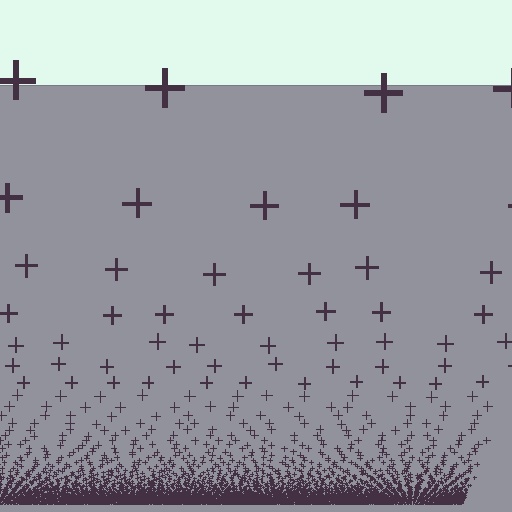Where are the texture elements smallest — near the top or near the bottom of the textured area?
Near the bottom.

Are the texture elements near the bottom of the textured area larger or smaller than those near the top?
Smaller. The gradient is inverted — elements near the bottom are smaller and denser.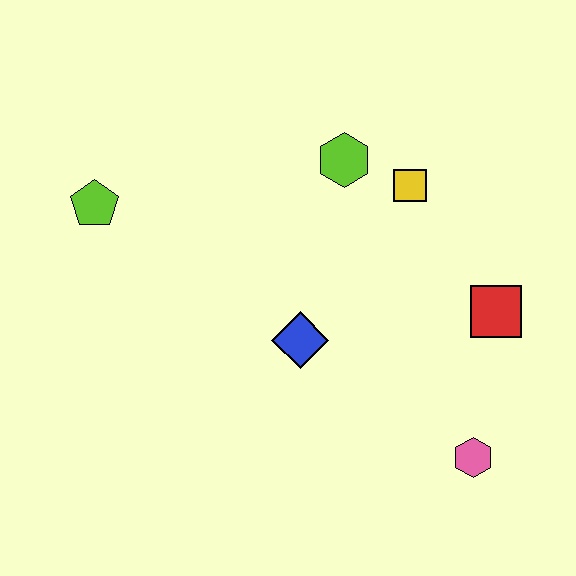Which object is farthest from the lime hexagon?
The pink hexagon is farthest from the lime hexagon.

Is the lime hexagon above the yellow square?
Yes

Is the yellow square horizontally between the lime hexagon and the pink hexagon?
Yes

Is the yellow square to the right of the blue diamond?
Yes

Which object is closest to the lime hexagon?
The yellow square is closest to the lime hexagon.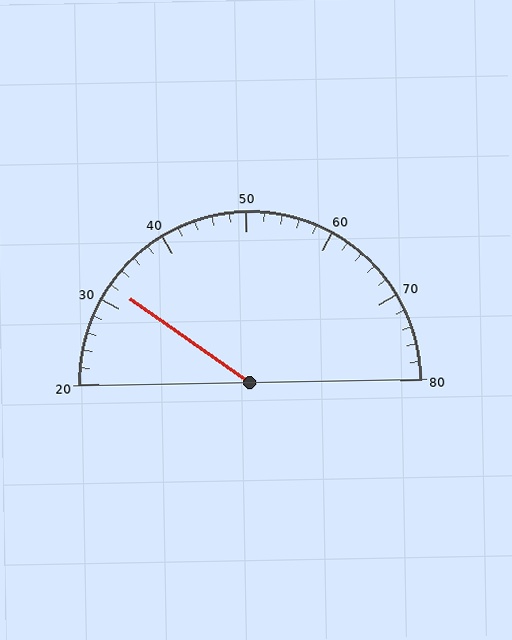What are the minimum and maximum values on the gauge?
The gauge ranges from 20 to 80.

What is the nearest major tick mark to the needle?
The nearest major tick mark is 30.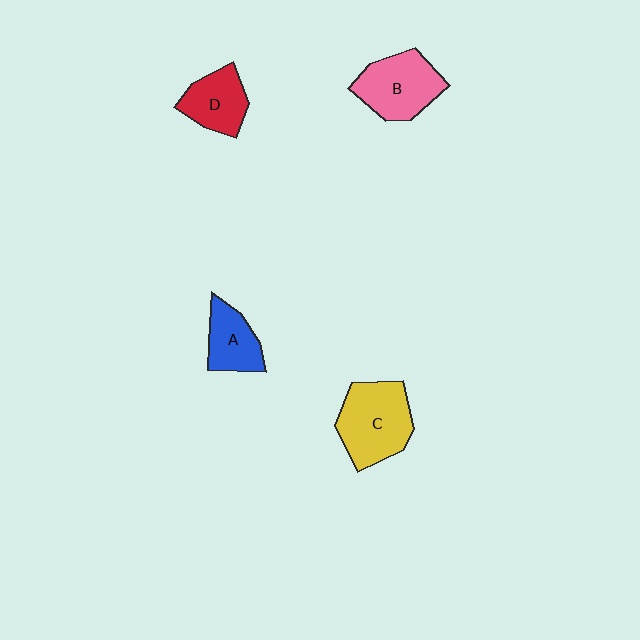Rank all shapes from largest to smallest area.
From largest to smallest: C (yellow), B (pink), D (red), A (blue).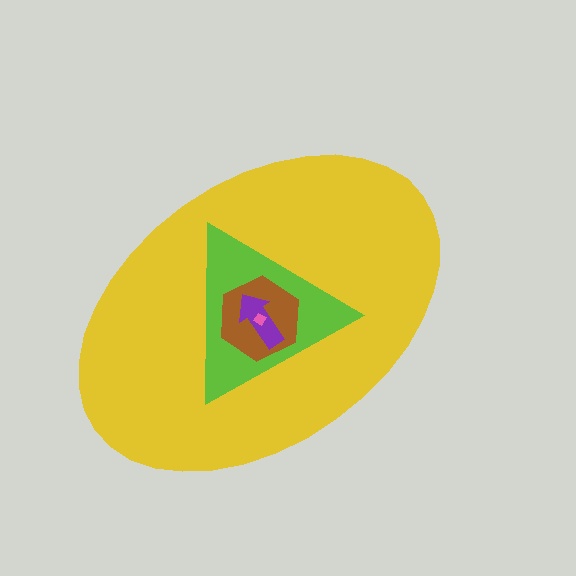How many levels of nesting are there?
5.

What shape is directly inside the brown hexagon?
The purple arrow.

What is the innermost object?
The pink diamond.